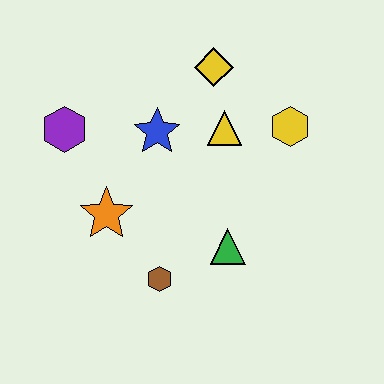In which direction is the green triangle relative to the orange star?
The green triangle is to the right of the orange star.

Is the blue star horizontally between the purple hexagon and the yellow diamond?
Yes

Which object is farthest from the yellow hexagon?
The purple hexagon is farthest from the yellow hexagon.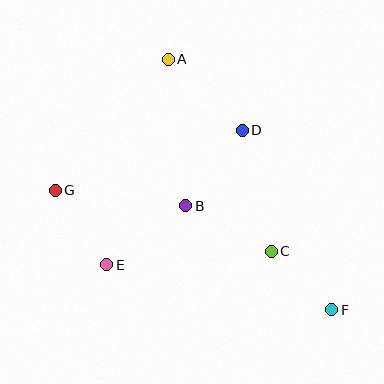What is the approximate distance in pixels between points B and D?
The distance between B and D is approximately 95 pixels.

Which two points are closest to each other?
Points C and F are closest to each other.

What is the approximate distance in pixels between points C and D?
The distance between C and D is approximately 125 pixels.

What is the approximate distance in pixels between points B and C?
The distance between B and C is approximately 97 pixels.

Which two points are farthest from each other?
Points F and G are farthest from each other.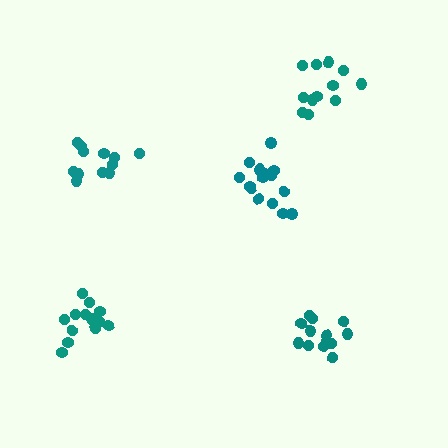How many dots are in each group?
Group 1: 13 dots, Group 2: 16 dots, Group 3: 12 dots, Group 4: 14 dots, Group 5: 12 dots (67 total).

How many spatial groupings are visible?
There are 5 spatial groupings.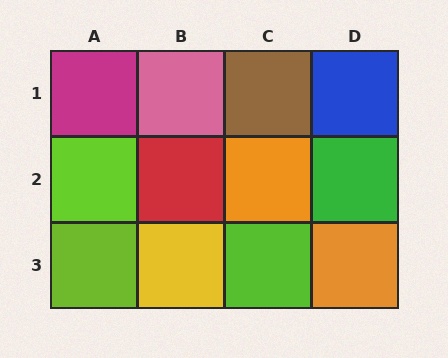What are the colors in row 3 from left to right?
Lime, yellow, lime, orange.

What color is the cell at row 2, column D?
Green.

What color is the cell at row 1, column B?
Pink.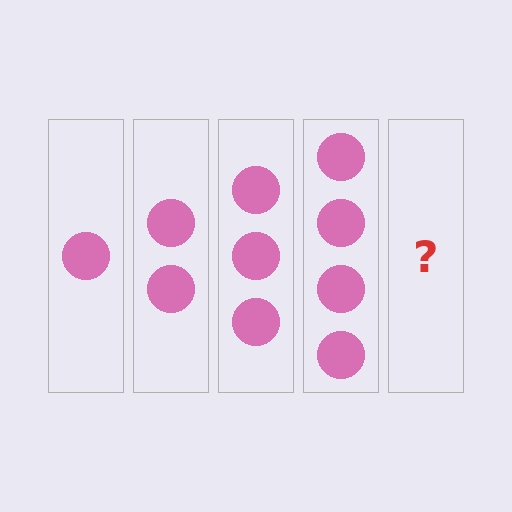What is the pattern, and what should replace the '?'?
The pattern is that each step adds one more circle. The '?' should be 5 circles.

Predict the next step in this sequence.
The next step is 5 circles.